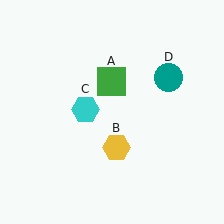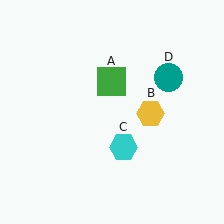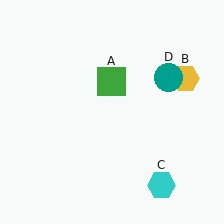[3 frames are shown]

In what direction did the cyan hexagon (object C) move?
The cyan hexagon (object C) moved down and to the right.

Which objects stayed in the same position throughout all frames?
Green square (object A) and teal circle (object D) remained stationary.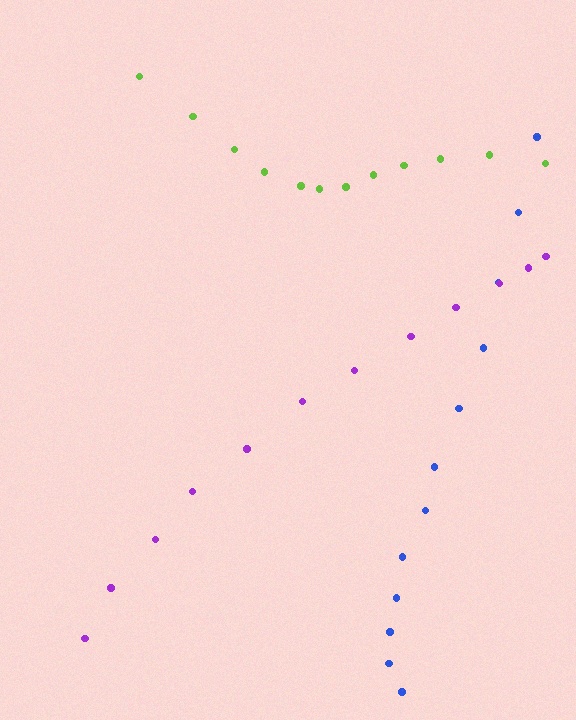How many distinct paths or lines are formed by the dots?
There are 3 distinct paths.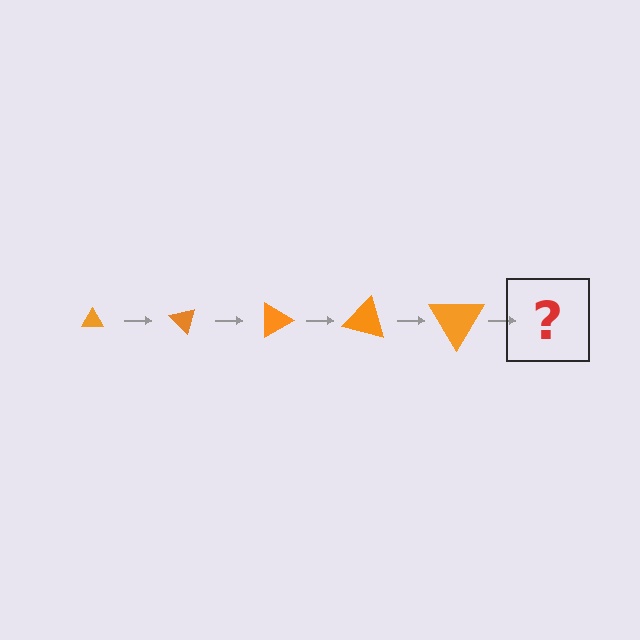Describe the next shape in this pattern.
It should be a triangle, larger than the previous one and rotated 225 degrees from the start.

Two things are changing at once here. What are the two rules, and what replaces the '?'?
The two rules are that the triangle grows larger each step and it rotates 45 degrees each step. The '?' should be a triangle, larger than the previous one and rotated 225 degrees from the start.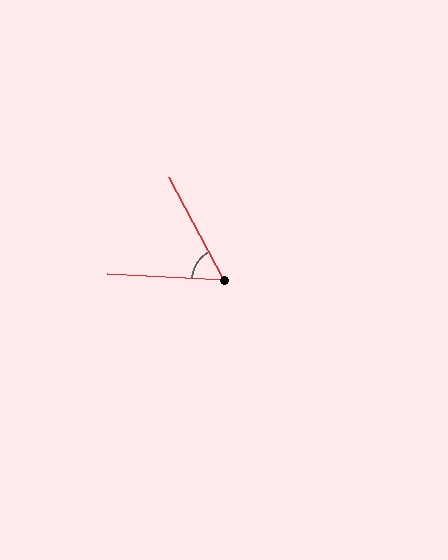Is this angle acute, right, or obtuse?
It is acute.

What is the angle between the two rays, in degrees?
Approximately 59 degrees.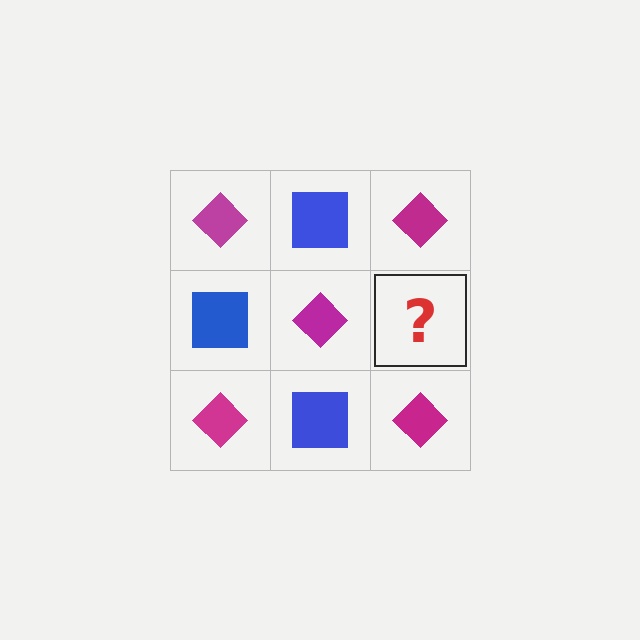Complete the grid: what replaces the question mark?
The question mark should be replaced with a blue square.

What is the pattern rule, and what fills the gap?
The rule is that it alternates magenta diamond and blue square in a checkerboard pattern. The gap should be filled with a blue square.